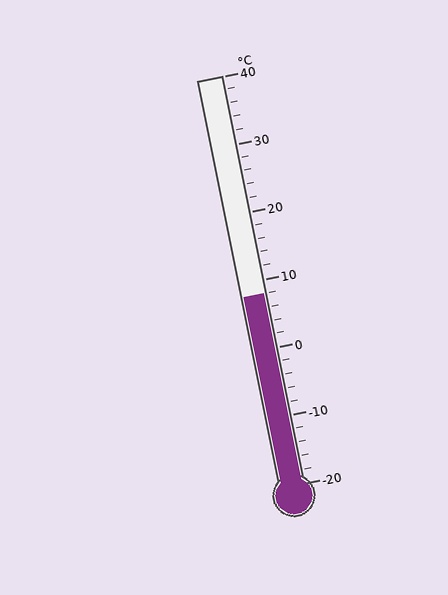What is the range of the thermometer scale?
The thermometer scale ranges from -20°C to 40°C.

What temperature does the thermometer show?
The thermometer shows approximately 8°C.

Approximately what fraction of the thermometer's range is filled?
The thermometer is filled to approximately 45% of its range.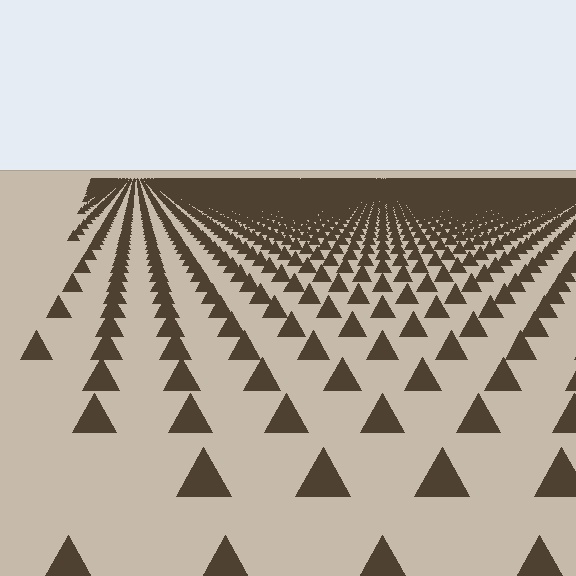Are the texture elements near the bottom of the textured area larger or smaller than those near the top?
Larger. Near the bottom, elements are closer to the viewer and appear at a bigger on-screen size.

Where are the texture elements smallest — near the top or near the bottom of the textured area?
Near the top.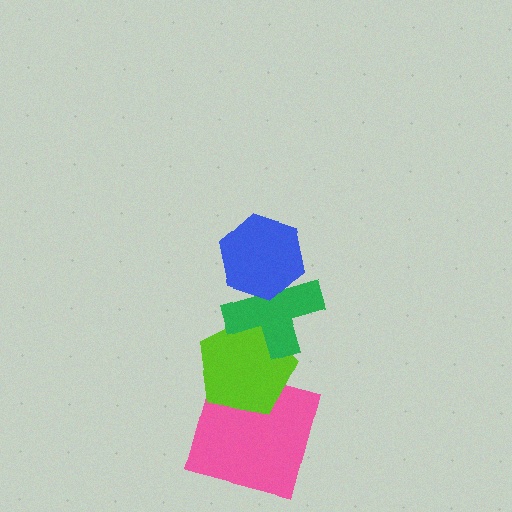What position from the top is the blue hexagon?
The blue hexagon is 1st from the top.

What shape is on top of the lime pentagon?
The green cross is on top of the lime pentagon.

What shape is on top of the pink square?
The lime pentagon is on top of the pink square.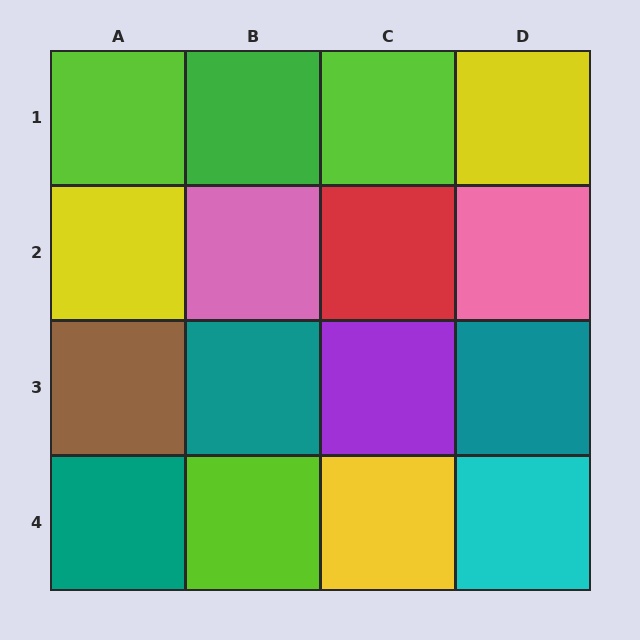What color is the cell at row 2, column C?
Red.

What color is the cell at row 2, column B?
Pink.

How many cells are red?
1 cell is red.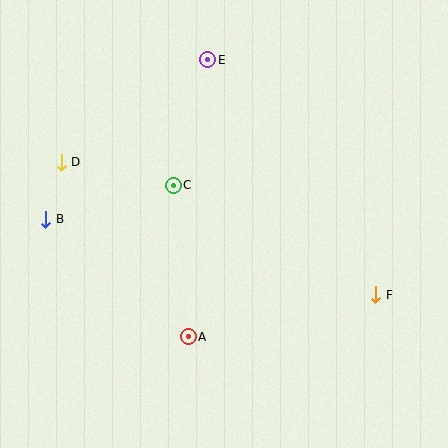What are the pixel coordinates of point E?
Point E is at (208, 60).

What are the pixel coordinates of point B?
Point B is at (46, 219).